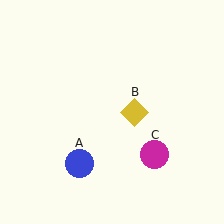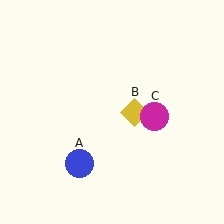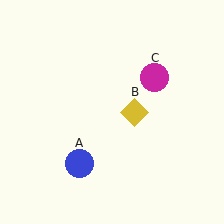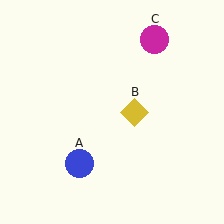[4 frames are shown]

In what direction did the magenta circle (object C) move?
The magenta circle (object C) moved up.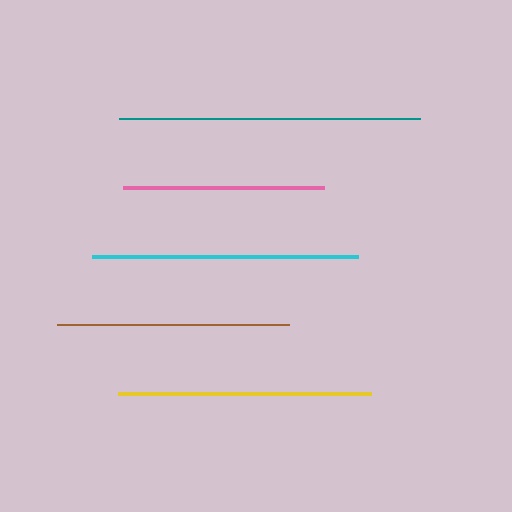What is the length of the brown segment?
The brown segment is approximately 232 pixels long.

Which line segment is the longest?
The teal line is the longest at approximately 301 pixels.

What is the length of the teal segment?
The teal segment is approximately 301 pixels long.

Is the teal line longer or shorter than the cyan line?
The teal line is longer than the cyan line.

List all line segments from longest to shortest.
From longest to shortest: teal, cyan, yellow, brown, pink.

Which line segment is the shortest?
The pink line is the shortest at approximately 201 pixels.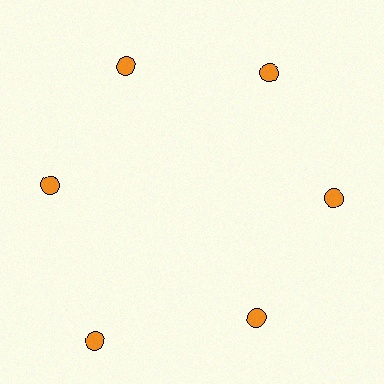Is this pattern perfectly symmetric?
No. The 6 orange circles are arranged in a ring, but one element near the 7 o'clock position is pushed outward from the center, breaking the 6-fold rotational symmetry.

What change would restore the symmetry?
The symmetry would be restored by moving it inward, back onto the ring so that all 6 circles sit at equal angles and equal distance from the center.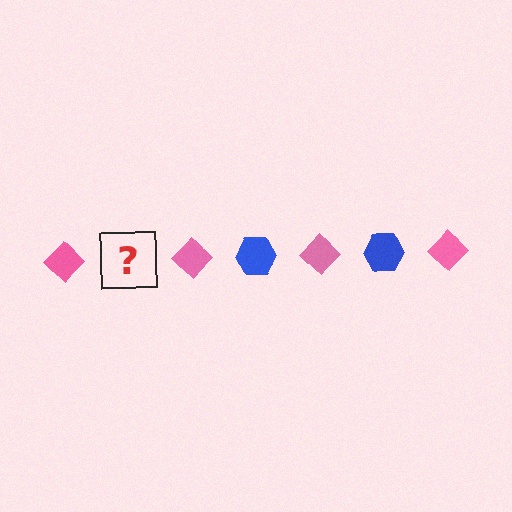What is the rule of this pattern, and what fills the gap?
The rule is that the pattern alternates between pink diamond and blue hexagon. The gap should be filled with a blue hexagon.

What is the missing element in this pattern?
The missing element is a blue hexagon.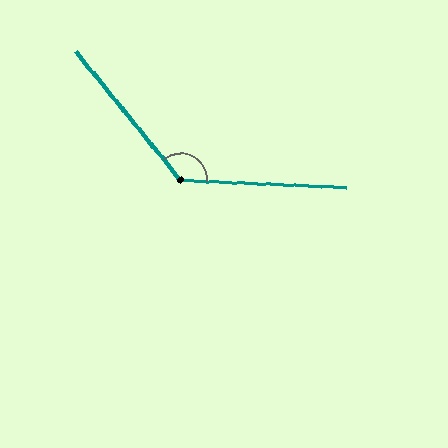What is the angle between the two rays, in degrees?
Approximately 131 degrees.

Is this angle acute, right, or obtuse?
It is obtuse.